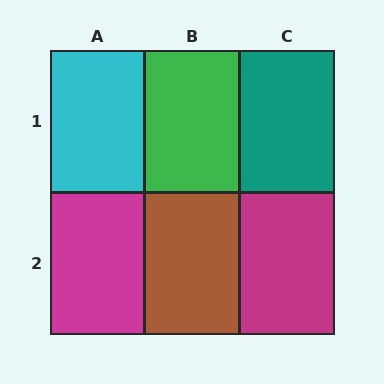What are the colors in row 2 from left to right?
Magenta, brown, magenta.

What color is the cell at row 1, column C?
Teal.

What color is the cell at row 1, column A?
Cyan.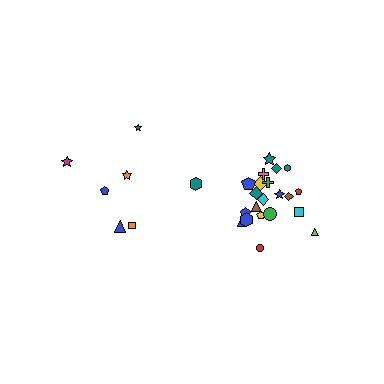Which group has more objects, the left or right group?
The right group.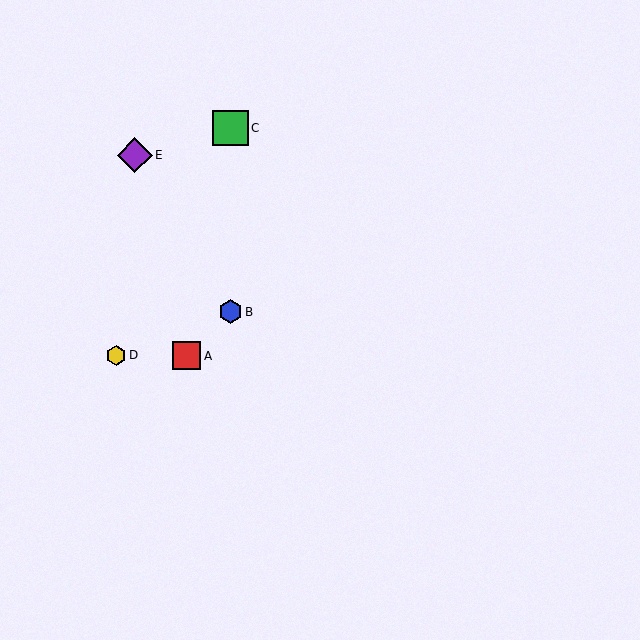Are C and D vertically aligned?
No, C is at x≈230 and D is at x≈116.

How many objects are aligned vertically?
2 objects (B, C) are aligned vertically.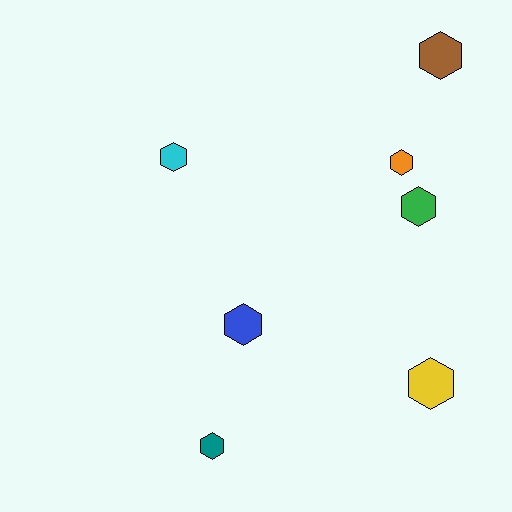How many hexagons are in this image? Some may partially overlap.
There are 7 hexagons.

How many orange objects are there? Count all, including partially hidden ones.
There is 1 orange object.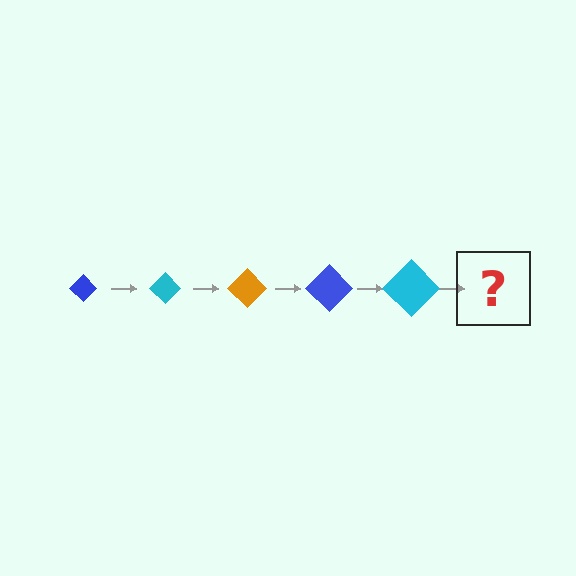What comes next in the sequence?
The next element should be an orange diamond, larger than the previous one.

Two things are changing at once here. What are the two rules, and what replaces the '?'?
The two rules are that the diamond grows larger each step and the color cycles through blue, cyan, and orange. The '?' should be an orange diamond, larger than the previous one.